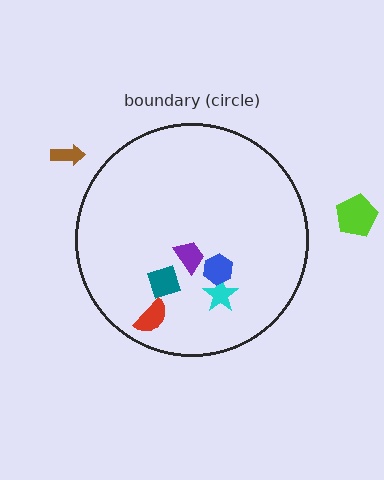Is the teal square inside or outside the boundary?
Inside.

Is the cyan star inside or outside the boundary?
Inside.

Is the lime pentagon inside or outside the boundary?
Outside.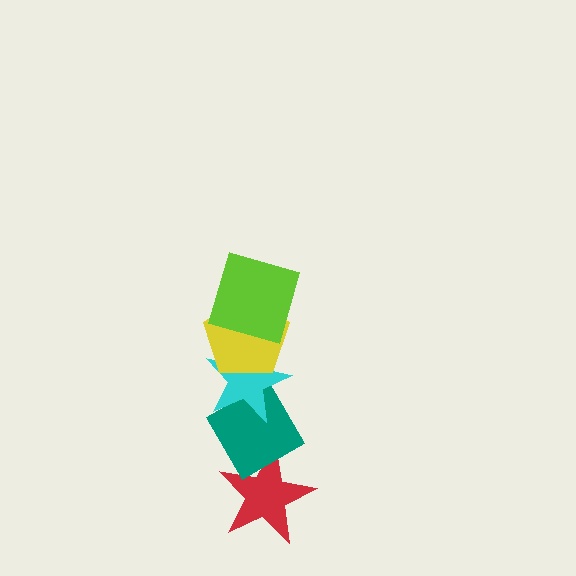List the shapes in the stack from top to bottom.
From top to bottom: the lime square, the yellow pentagon, the cyan star, the teal diamond, the red star.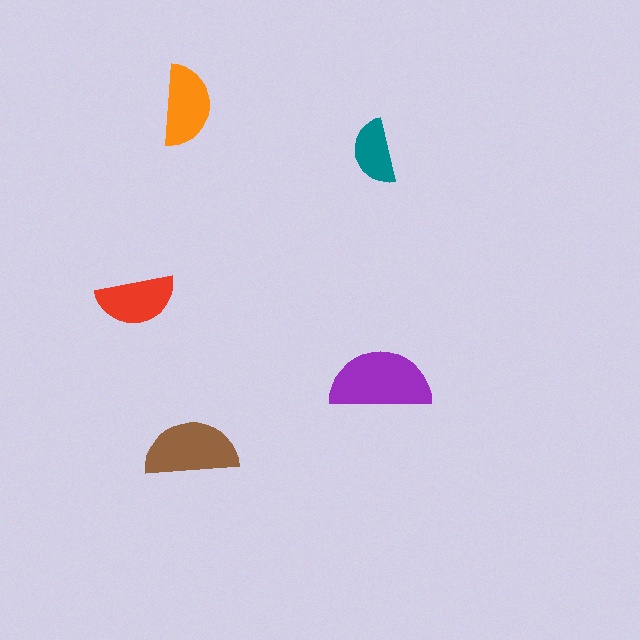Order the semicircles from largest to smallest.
the purple one, the brown one, the orange one, the red one, the teal one.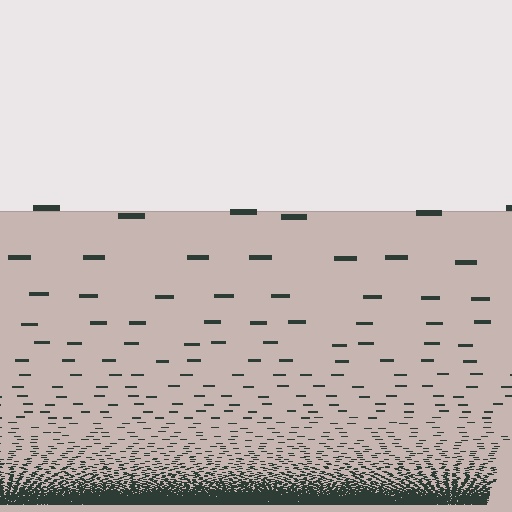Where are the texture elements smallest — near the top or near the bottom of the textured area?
Near the bottom.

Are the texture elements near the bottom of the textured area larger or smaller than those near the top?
Smaller. The gradient is inverted — elements near the bottom are smaller and denser.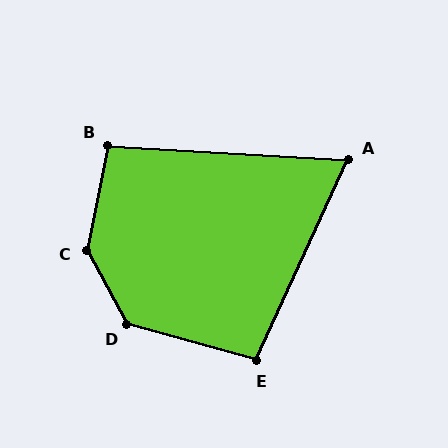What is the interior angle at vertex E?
Approximately 99 degrees (obtuse).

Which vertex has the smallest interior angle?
A, at approximately 69 degrees.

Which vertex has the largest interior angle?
C, at approximately 140 degrees.